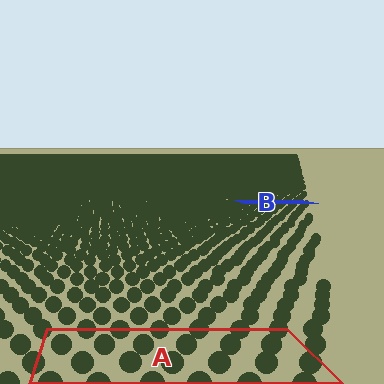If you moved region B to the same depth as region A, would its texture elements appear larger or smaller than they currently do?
They would appear larger. At a closer depth, the same texture elements are projected at a bigger on-screen size.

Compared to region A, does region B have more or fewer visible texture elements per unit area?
Region B has more texture elements per unit area — they are packed more densely because it is farther away.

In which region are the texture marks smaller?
The texture marks are smaller in region B, because it is farther away.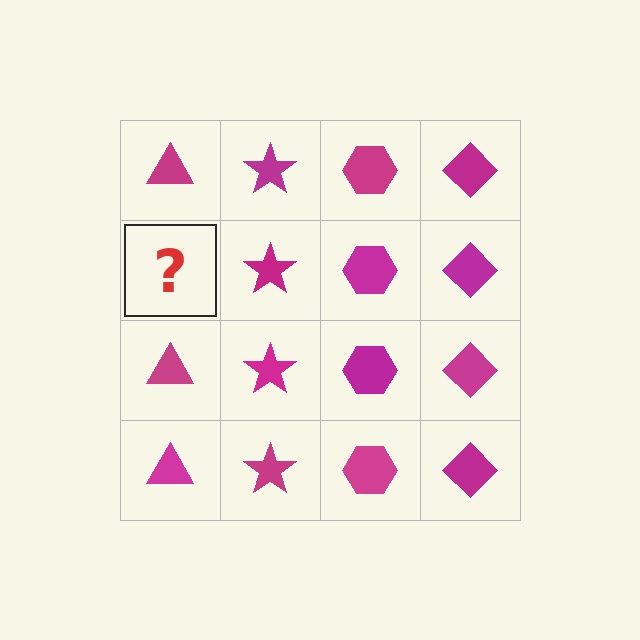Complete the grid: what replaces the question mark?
The question mark should be replaced with a magenta triangle.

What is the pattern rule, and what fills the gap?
The rule is that each column has a consistent shape. The gap should be filled with a magenta triangle.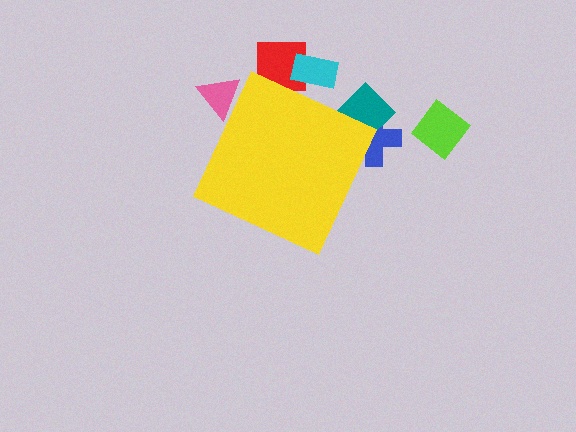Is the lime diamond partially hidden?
No, the lime diamond is fully visible.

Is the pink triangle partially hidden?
Yes, the pink triangle is partially hidden behind the yellow diamond.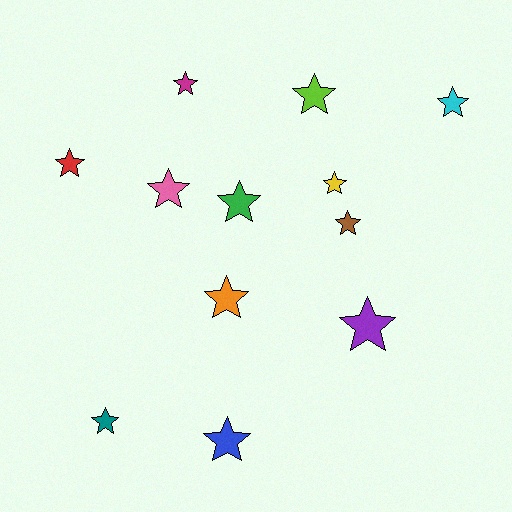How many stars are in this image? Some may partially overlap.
There are 12 stars.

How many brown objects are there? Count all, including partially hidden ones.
There is 1 brown object.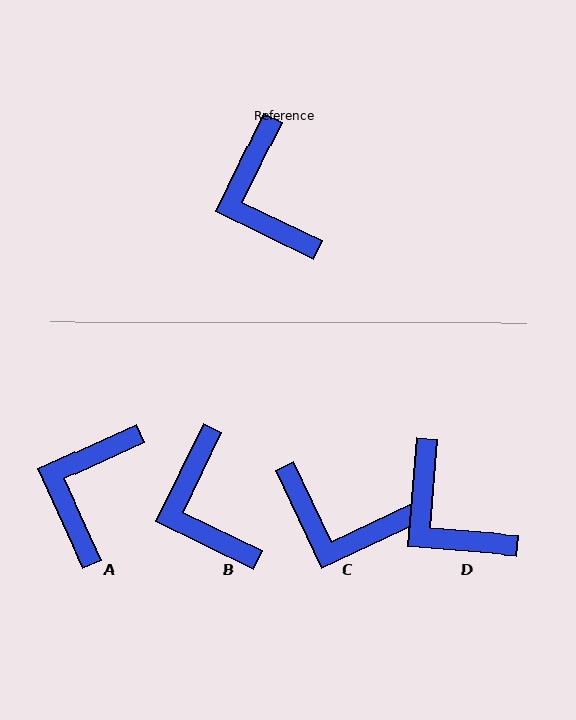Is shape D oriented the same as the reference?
No, it is off by about 21 degrees.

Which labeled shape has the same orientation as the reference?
B.